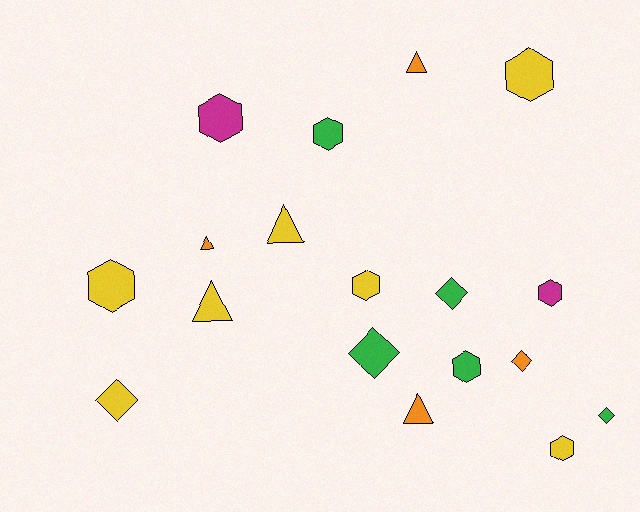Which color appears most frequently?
Yellow, with 7 objects.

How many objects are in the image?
There are 18 objects.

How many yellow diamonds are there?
There is 1 yellow diamond.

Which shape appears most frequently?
Hexagon, with 8 objects.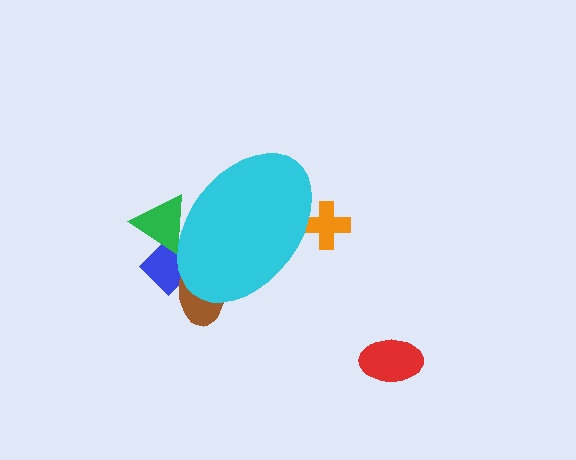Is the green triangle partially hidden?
Yes, the green triangle is partially hidden behind the cyan ellipse.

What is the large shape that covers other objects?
A cyan ellipse.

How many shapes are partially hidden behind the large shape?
4 shapes are partially hidden.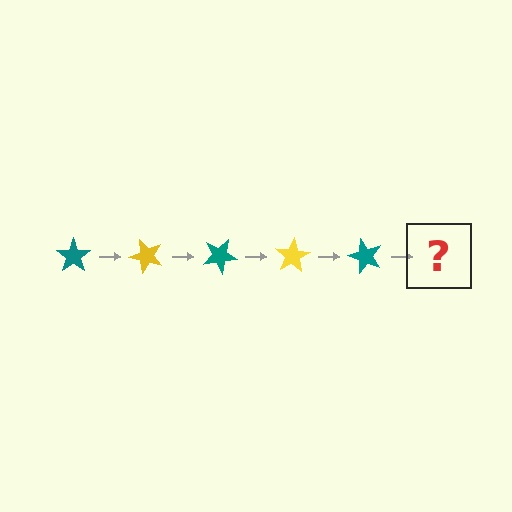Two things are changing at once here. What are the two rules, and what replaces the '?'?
The two rules are that it rotates 50 degrees each step and the color cycles through teal and yellow. The '?' should be a yellow star, rotated 250 degrees from the start.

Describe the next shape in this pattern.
It should be a yellow star, rotated 250 degrees from the start.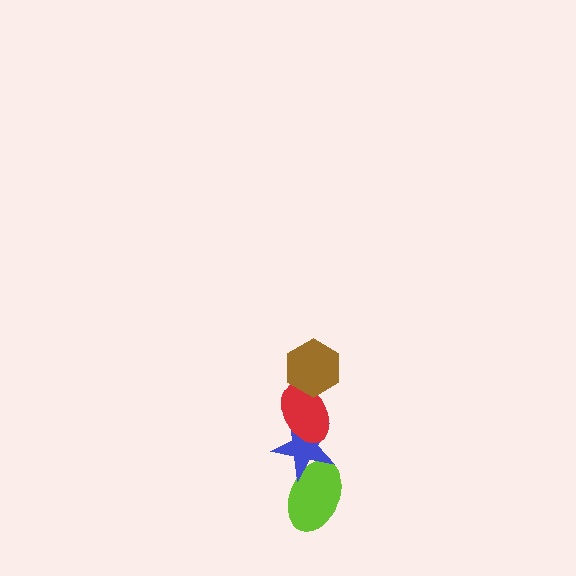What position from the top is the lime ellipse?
The lime ellipse is 4th from the top.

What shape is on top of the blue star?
The red ellipse is on top of the blue star.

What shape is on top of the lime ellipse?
The blue star is on top of the lime ellipse.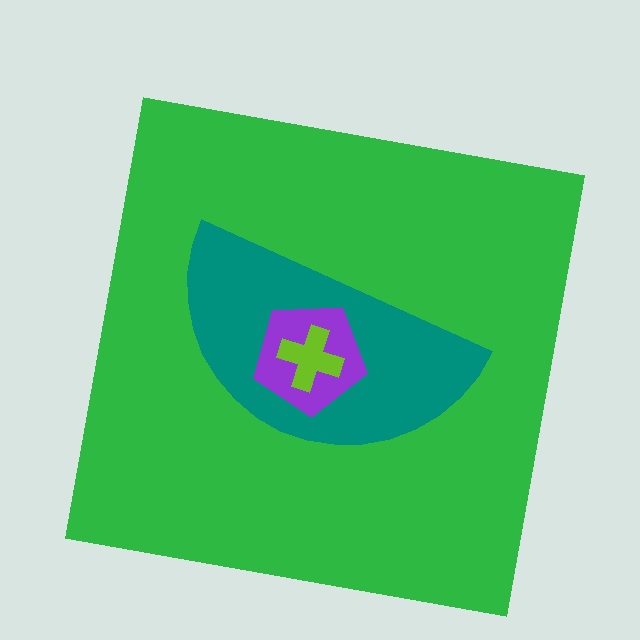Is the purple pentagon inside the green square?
Yes.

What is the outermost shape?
The green square.